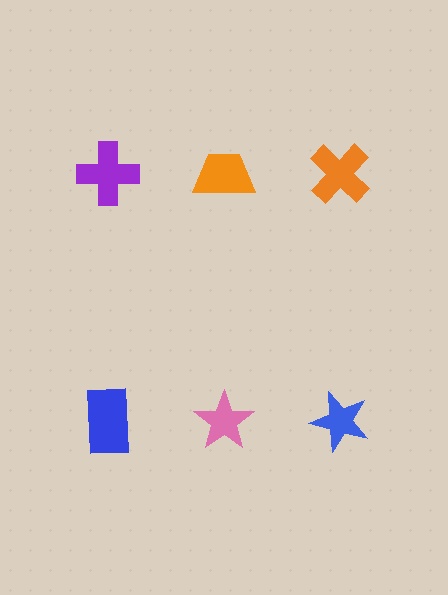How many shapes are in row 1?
3 shapes.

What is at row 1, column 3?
An orange cross.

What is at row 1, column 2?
An orange trapezoid.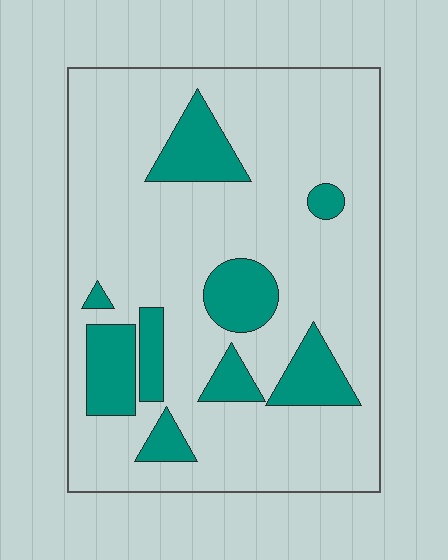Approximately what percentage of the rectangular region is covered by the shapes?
Approximately 20%.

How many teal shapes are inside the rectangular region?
9.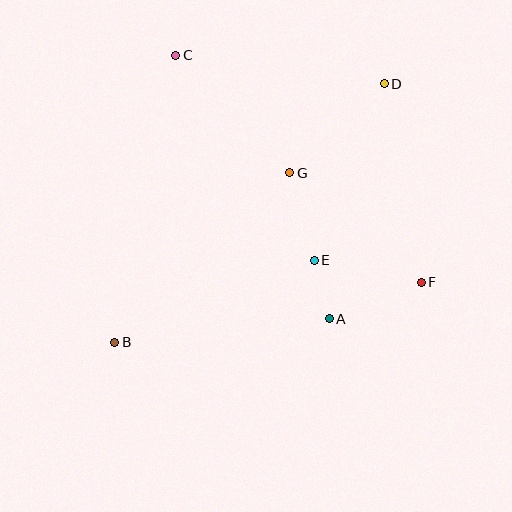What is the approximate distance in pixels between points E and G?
The distance between E and G is approximately 91 pixels.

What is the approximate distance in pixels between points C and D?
The distance between C and D is approximately 210 pixels.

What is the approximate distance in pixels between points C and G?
The distance between C and G is approximately 164 pixels.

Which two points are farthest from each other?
Points B and D are farthest from each other.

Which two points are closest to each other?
Points A and E are closest to each other.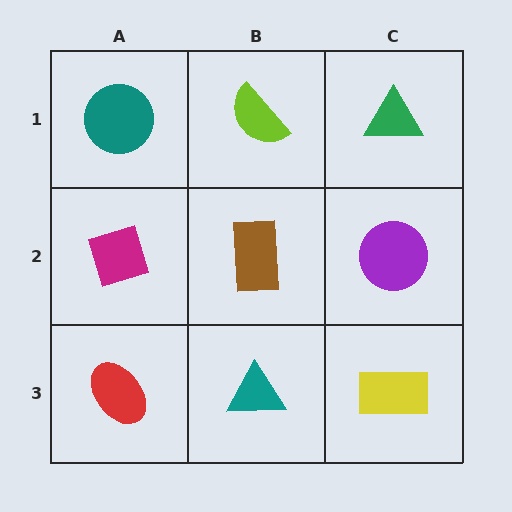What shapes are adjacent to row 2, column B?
A lime semicircle (row 1, column B), a teal triangle (row 3, column B), a magenta diamond (row 2, column A), a purple circle (row 2, column C).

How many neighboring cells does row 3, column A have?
2.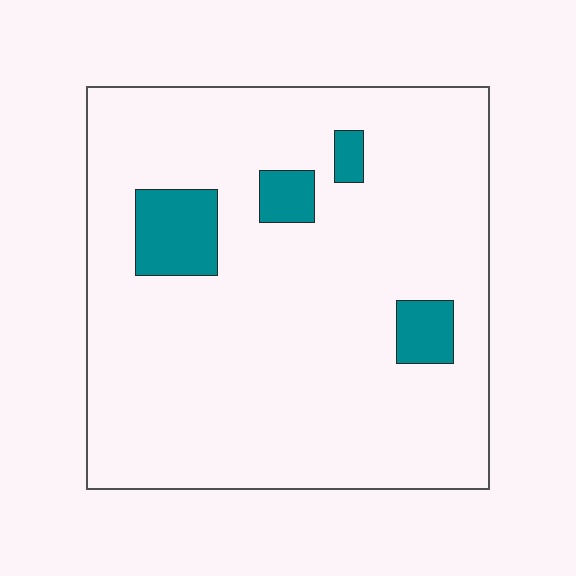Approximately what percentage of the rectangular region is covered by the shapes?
Approximately 10%.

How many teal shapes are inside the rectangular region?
4.